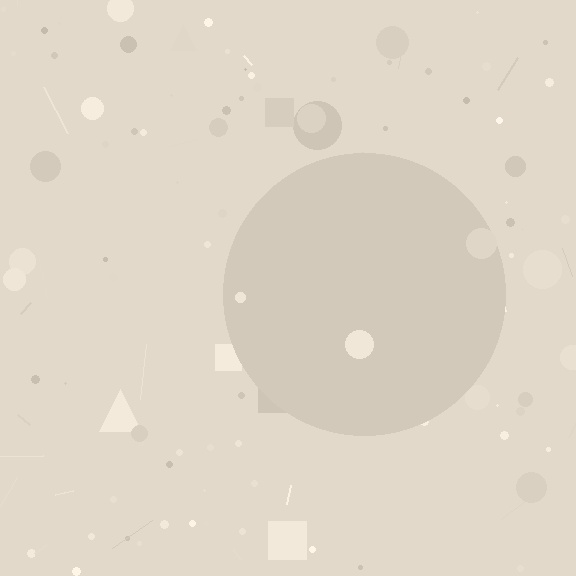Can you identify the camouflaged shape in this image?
The camouflaged shape is a circle.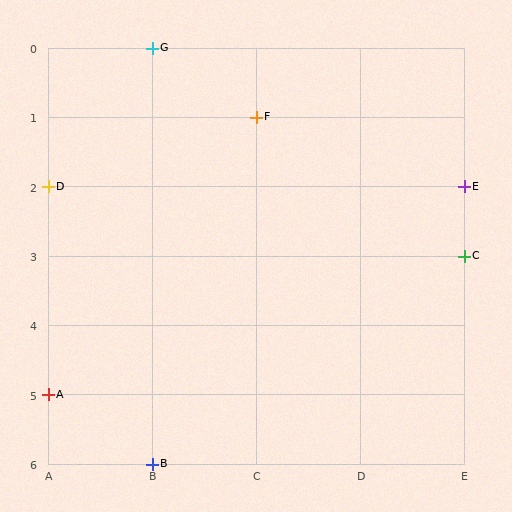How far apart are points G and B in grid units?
Points G and B are 6 rows apart.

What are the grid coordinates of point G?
Point G is at grid coordinates (B, 0).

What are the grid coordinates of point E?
Point E is at grid coordinates (E, 2).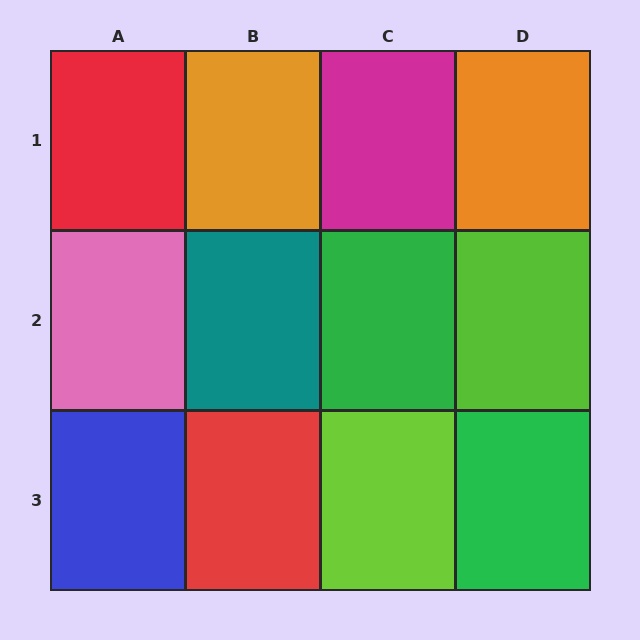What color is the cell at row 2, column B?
Teal.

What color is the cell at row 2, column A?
Pink.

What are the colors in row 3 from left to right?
Blue, red, lime, green.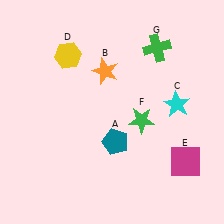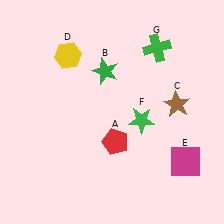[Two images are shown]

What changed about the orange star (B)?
In Image 1, B is orange. In Image 2, it changed to green.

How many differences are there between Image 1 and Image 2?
There are 3 differences between the two images.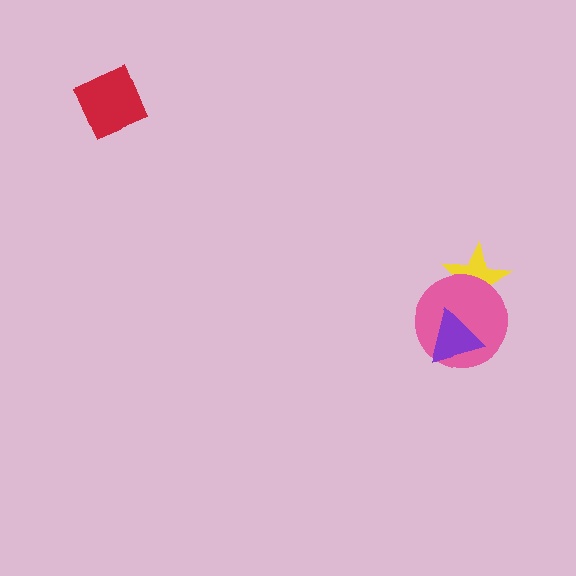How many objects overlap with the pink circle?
2 objects overlap with the pink circle.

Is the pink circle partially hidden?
Yes, it is partially covered by another shape.